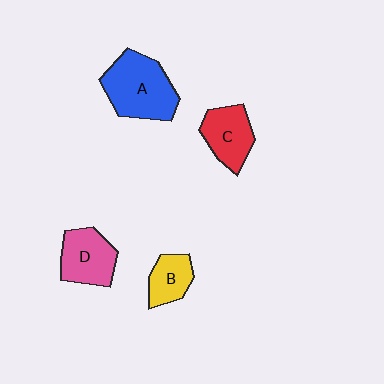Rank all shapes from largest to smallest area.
From largest to smallest: A (blue), D (pink), C (red), B (yellow).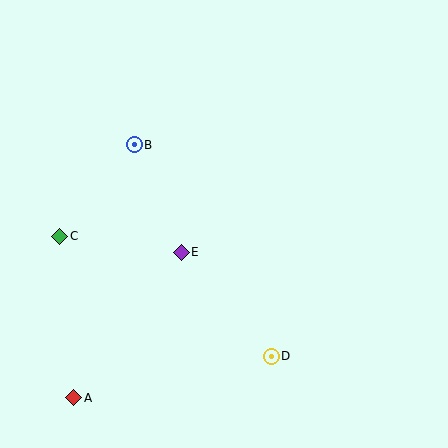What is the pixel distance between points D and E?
The distance between D and E is 138 pixels.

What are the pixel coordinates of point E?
Point E is at (181, 253).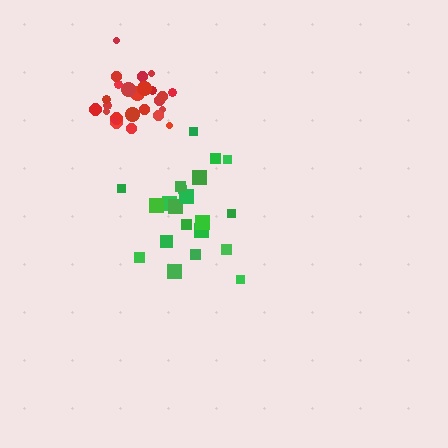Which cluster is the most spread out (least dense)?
Green.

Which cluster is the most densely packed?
Red.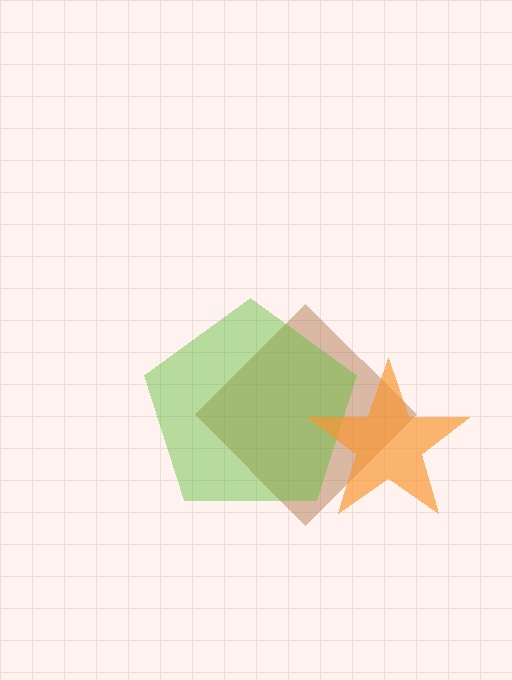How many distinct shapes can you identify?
There are 3 distinct shapes: a brown diamond, a lime pentagon, an orange star.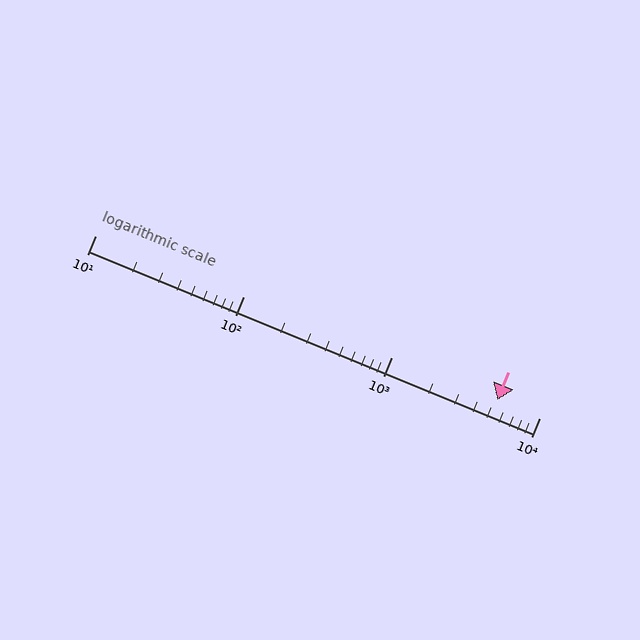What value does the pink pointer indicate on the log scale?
The pointer indicates approximately 5200.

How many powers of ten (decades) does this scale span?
The scale spans 3 decades, from 10 to 10000.